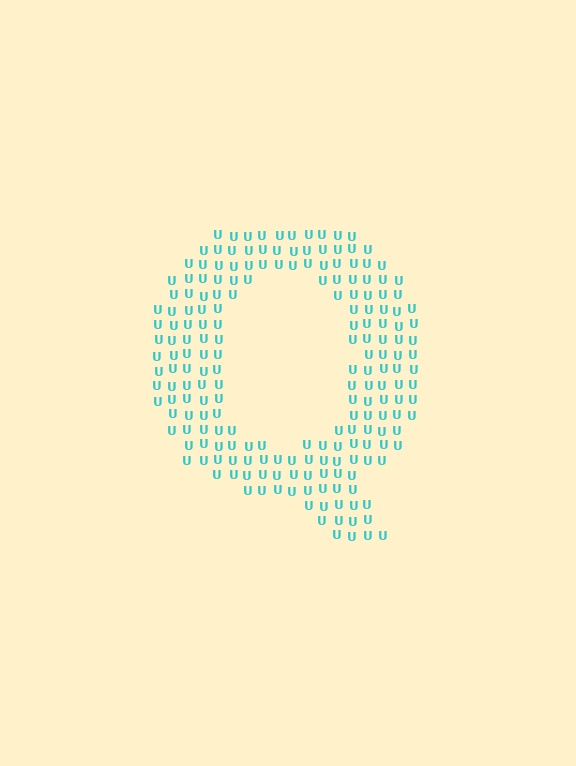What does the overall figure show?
The overall figure shows the letter Q.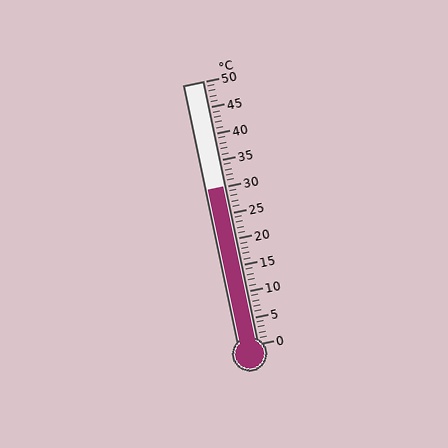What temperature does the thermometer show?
The thermometer shows approximately 30°C.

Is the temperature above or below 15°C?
The temperature is above 15°C.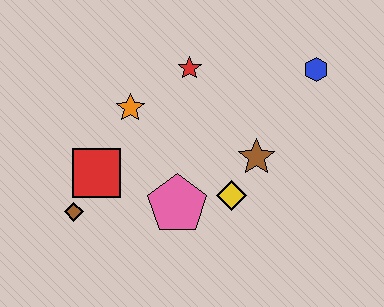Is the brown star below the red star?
Yes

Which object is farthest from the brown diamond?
The blue hexagon is farthest from the brown diamond.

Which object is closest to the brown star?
The yellow diamond is closest to the brown star.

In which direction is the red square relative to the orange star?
The red square is below the orange star.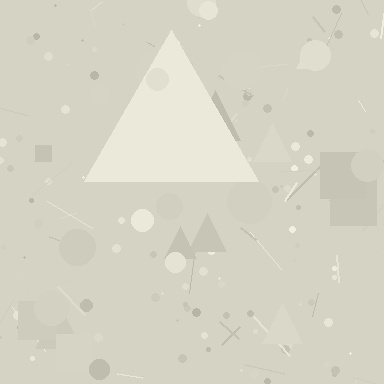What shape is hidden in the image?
A triangle is hidden in the image.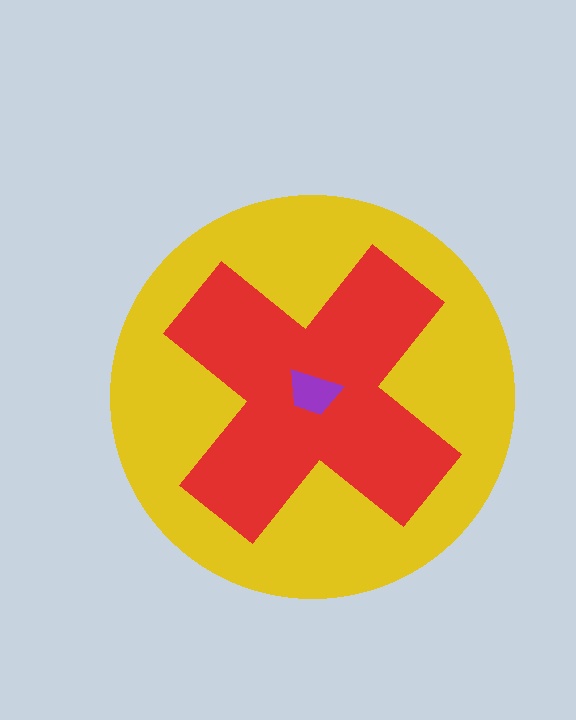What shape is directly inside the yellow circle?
The red cross.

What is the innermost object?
The purple trapezoid.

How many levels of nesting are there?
3.